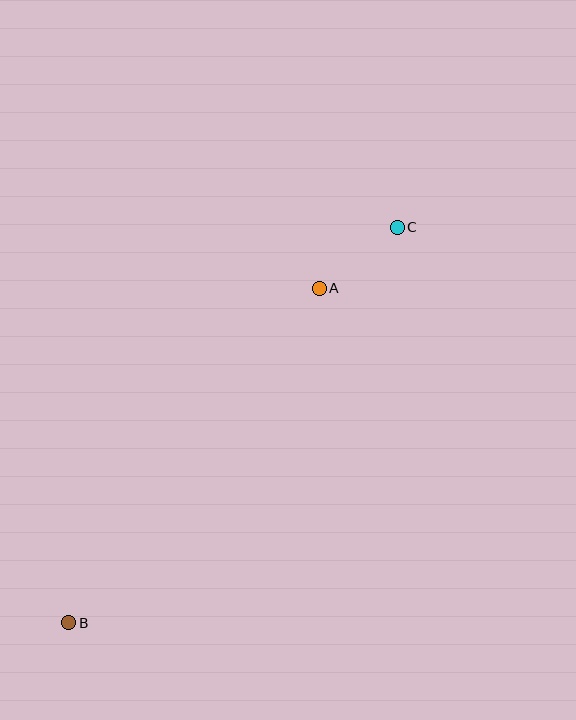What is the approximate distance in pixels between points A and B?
The distance between A and B is approximately 418 pixels.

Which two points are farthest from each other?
Points B and C are farthest from each other.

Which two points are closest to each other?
Points A and C are closest to each other.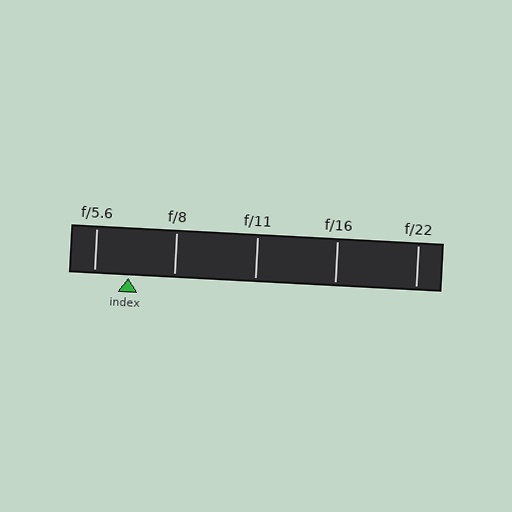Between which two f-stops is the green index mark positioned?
The index mark is between f/5.6 and f/8.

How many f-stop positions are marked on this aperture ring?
There are 5 f-stop positions marked.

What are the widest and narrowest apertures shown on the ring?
The widest aperture shown is f/5.6 and the narrowest is f/22.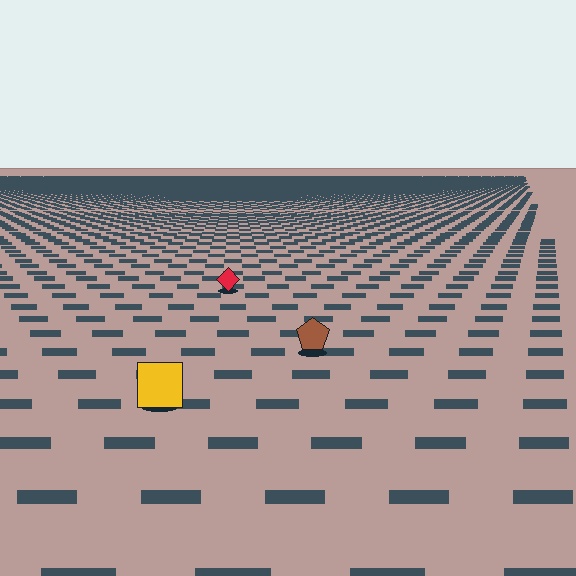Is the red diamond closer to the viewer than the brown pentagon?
No. The brown pentagon is closer — you can tell from the texture gradient: the ground texture is coarser near it.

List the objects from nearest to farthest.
From nearest to farthest: the yellow square, the brown pentagon, the red diamond.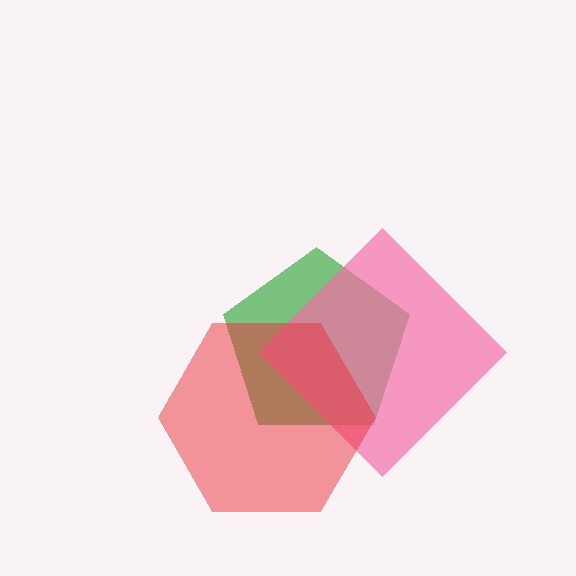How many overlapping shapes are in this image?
There are 3 overlapping shapes in the image.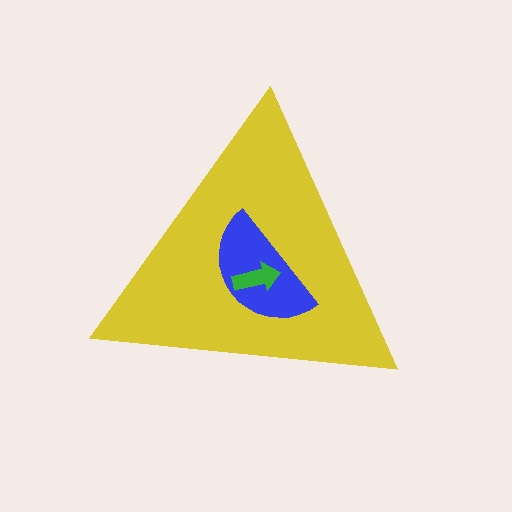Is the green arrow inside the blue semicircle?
Yes.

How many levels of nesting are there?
3.